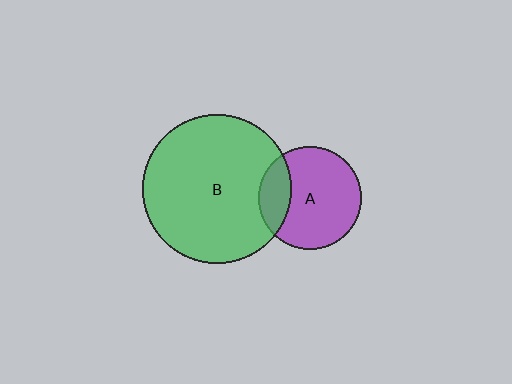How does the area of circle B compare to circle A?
Approximately 2.1 times.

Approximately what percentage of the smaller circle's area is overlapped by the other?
Approximately 20%.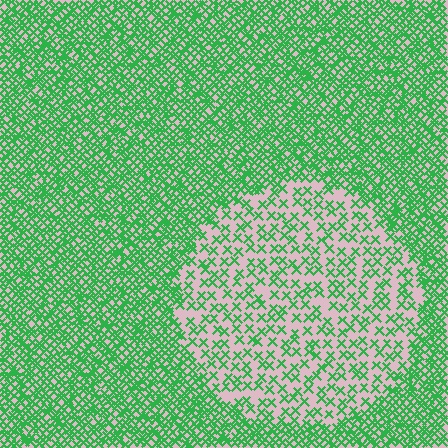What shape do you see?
I see a circle.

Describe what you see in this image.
The image contains small green elements arranged at two different densities. A circle-shaped region is visible where the elements are less densely packed than the surrounding area.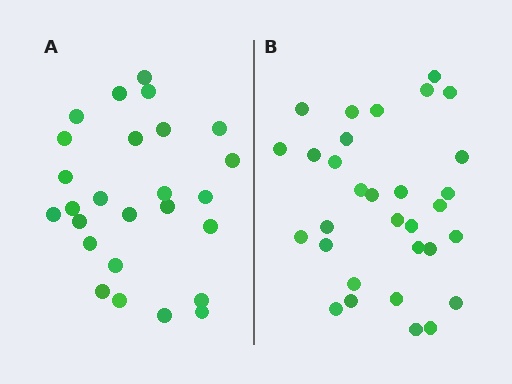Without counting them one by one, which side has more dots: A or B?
Region B (the right region) has more dots.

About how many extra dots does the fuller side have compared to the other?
Region B has about 5 more dots than region A.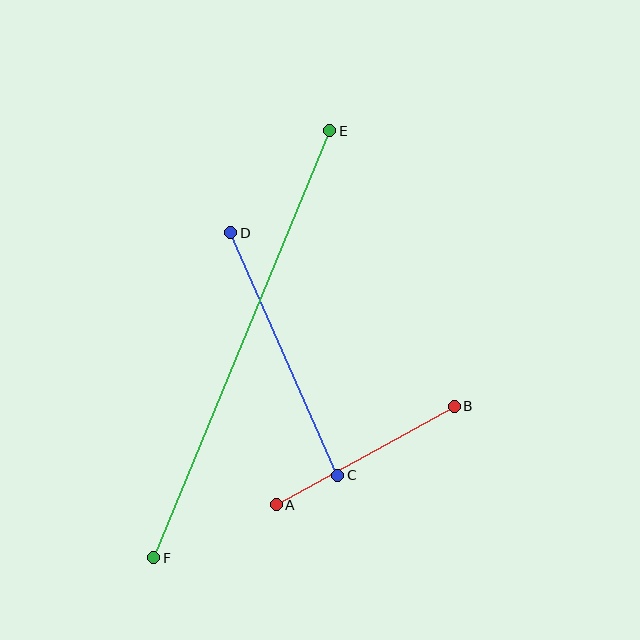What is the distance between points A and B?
The distance is approximately 204 pixels.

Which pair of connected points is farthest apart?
Points E and F are farthest apart.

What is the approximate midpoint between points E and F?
The midpoint is at approximately (242, 344) pixels.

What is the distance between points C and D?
The distance is approximately 265 pixels.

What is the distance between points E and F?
The distance is approximately 462 pixels.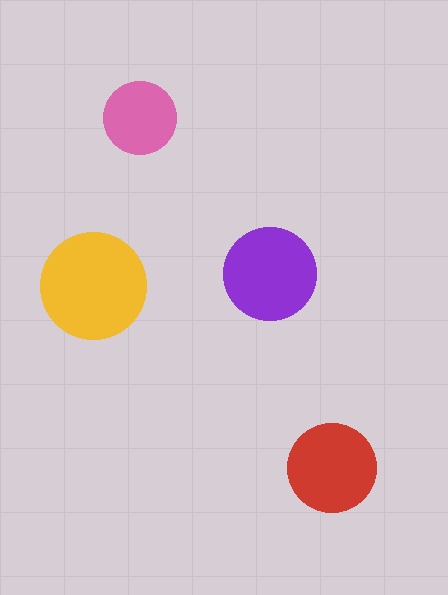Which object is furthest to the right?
The red circle is rightmost.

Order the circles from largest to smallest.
the yellow one, the purple one, the red one, the pink one.